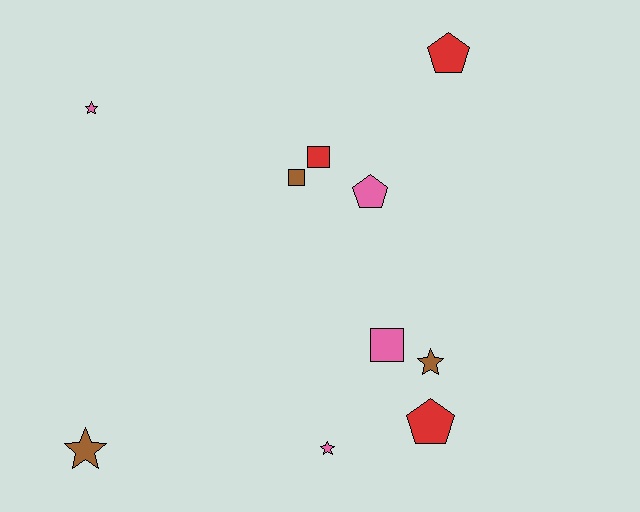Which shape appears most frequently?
Star, with 4 objects.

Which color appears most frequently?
Pink, with 4 objects.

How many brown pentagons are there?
There are no brown pentagons.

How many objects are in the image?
There are 10 objects.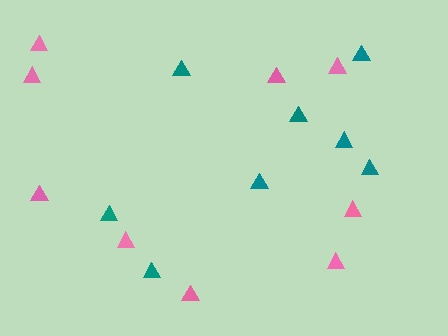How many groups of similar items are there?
There are 2 groups: one group of pink triangles (9) and one group of teal triangles (8).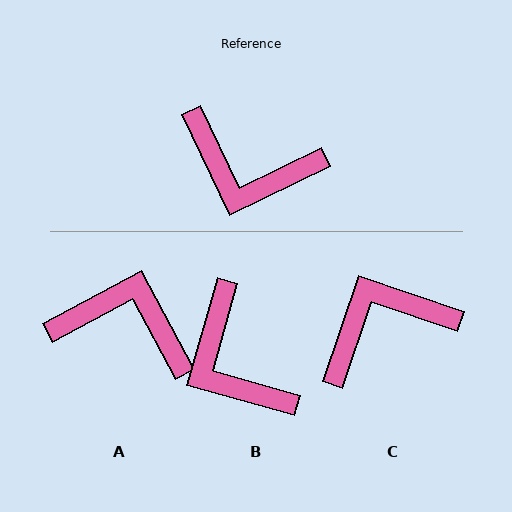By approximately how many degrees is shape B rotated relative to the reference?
Approximately 42 degrees clockwise.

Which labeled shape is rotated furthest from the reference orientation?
A, about 178 degrees away.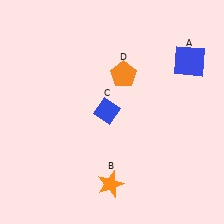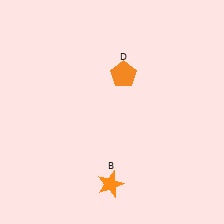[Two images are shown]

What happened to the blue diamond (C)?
The blue diamond (C) was removed in Image 2. It was in the top-left area of Image 1.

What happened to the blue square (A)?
The blue square (A) was removed in Image 2. It was in the top-right area of Image 1.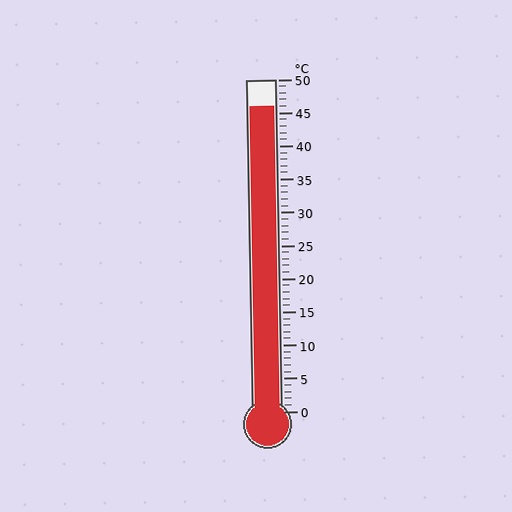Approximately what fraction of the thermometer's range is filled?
The thermometer is filled to approximately 90% of its range.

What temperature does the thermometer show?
The thermometer shows approximately 46°C.